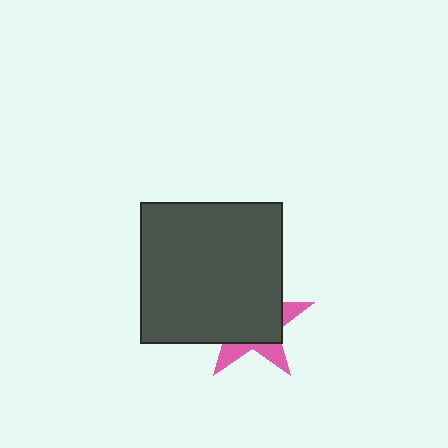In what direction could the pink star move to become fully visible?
The pink star could move toward the lower-right. That would shift it out from behind the dark gray square entirely.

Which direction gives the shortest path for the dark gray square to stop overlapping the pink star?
Moving toward the upper-left gives the shortest separation.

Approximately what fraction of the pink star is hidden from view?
Roughly 70% of the pink star is hidden behind the dark gray square.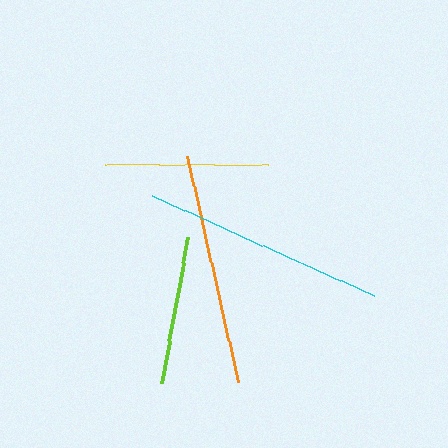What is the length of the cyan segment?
The cyan segment is approximately 245 pixels long.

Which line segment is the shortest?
The lime line is the shortest at approximately 148 pixels.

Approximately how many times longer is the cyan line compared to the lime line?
The cyan line is approximately 1.7 times the length of the lime line.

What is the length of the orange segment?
The orange segment is approximately 231 pixels long.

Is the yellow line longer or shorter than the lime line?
The yellow line is longer than the lime line.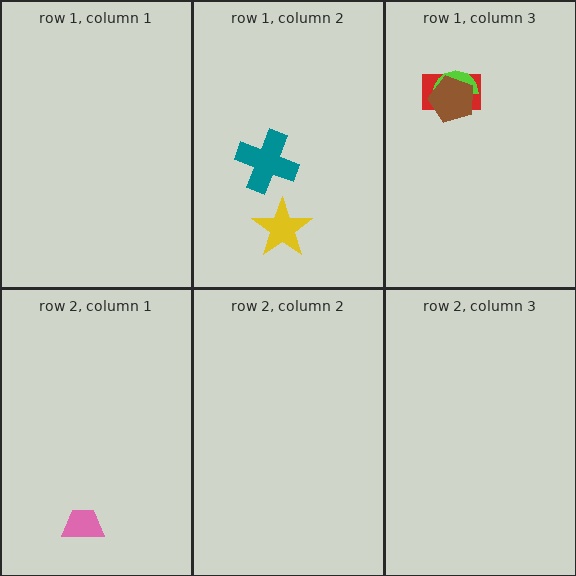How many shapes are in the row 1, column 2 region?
2.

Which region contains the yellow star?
The row 1, column 2 region.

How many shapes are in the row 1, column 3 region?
3.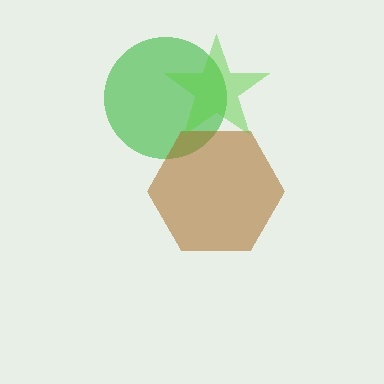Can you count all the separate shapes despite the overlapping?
Yes, there are 3 separate shapes.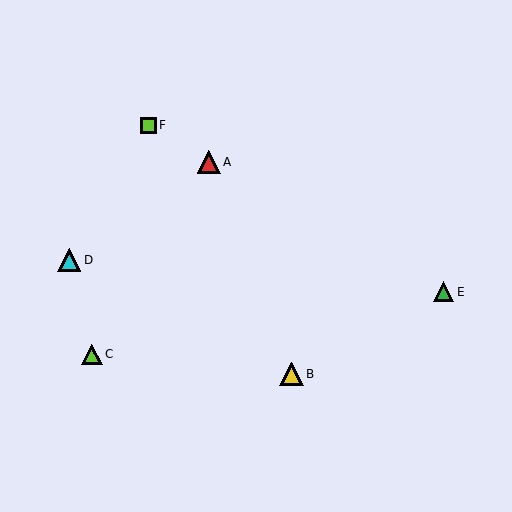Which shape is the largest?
The yellow triangle (labeled B) is the largest.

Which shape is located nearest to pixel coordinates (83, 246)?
The cyan triangle (labeled D) at (69, 260) is nearest to that location.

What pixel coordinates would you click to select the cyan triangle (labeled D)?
Click at (69, 260) to select the cyan triangle D.